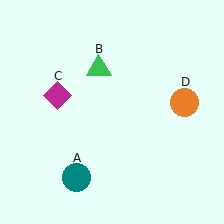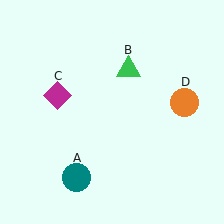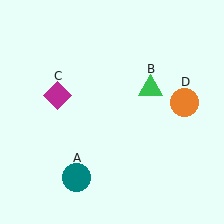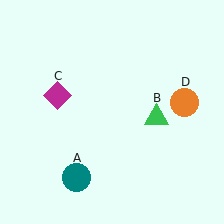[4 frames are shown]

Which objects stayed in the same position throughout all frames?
Teal circle (object A) and magenta diamond (object C) and orange circle (object D) remained stationary.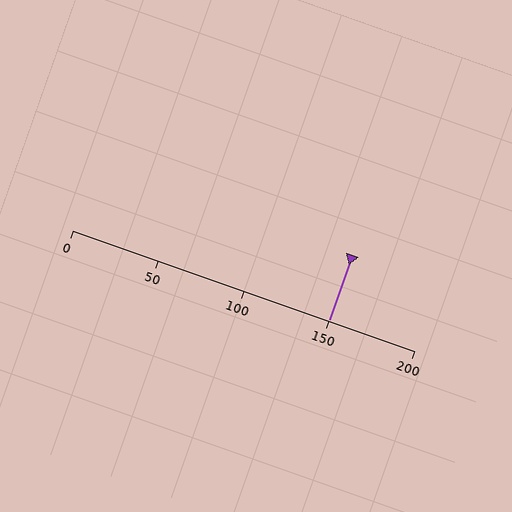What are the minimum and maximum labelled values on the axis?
The axis runs from 0 to 200.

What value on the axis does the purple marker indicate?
The marker indicates approximately 150.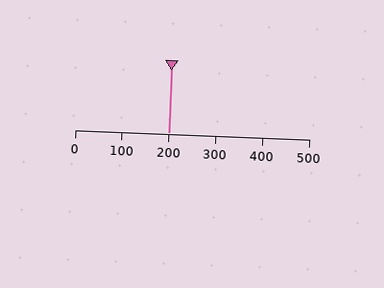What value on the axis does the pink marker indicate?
The marker indicates approximately 200.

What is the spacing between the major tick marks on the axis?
The major ticks are spaced 100 apart.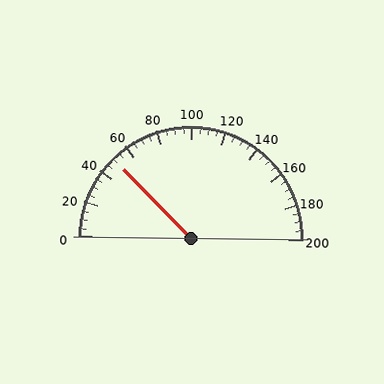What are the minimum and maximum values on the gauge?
The gauge ranges from 0 to 200.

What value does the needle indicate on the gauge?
The needle indicates approximately 50.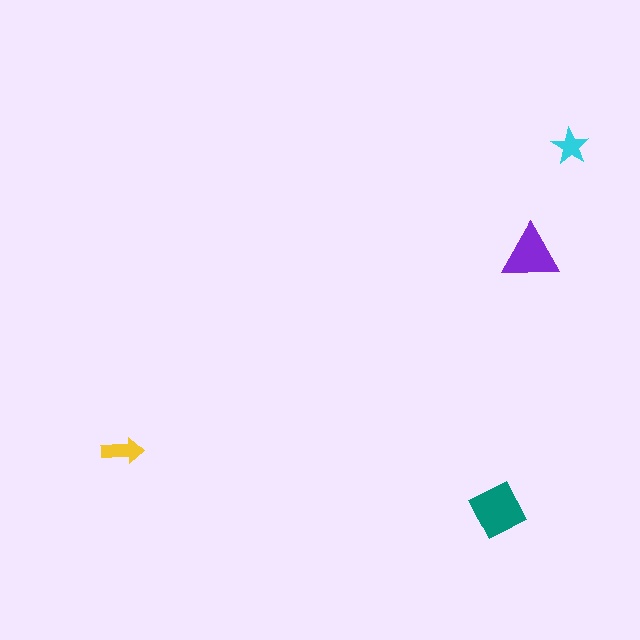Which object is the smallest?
The cyan star.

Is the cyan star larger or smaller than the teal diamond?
Smaller.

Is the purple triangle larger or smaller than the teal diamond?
Smaller.